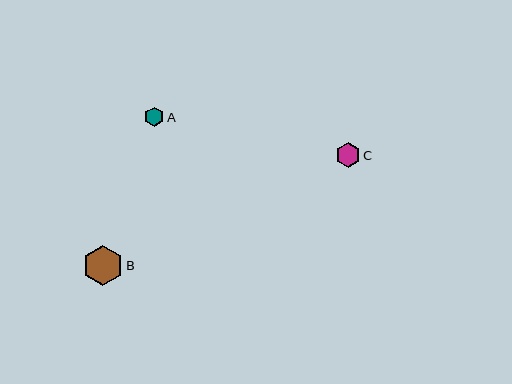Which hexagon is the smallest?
Hexagon A is the smallest with a size of approximately 19 pixels.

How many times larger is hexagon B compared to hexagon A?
Hexagon B is approximately 2.1 times the size of hexagon A.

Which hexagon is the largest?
Hexagon B is the largest with a size of approximately 41 pixels.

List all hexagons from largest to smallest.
From largest to smallest: B, C, A.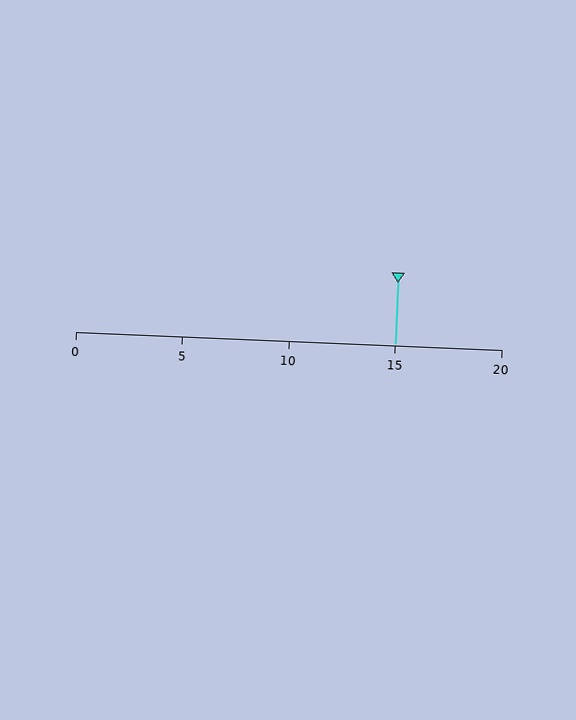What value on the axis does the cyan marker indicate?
The marker indicates approximately 15.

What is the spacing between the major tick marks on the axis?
The major ticks are spaced 5 apart.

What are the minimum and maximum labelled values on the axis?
The axis runs from 0 to 20.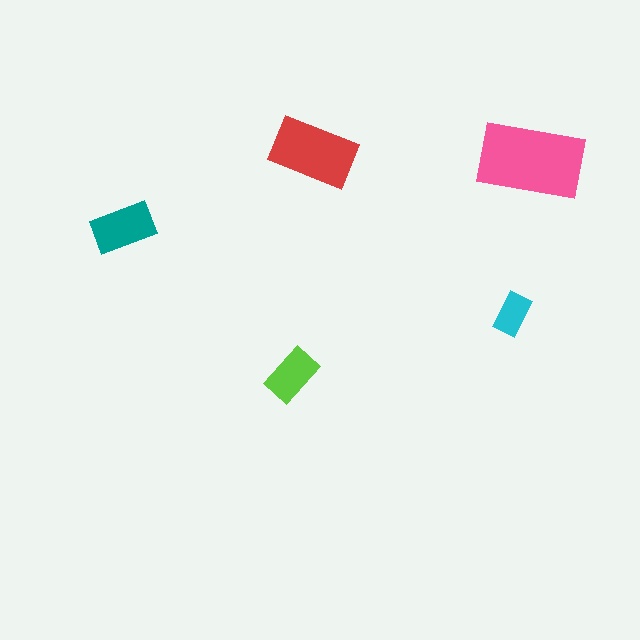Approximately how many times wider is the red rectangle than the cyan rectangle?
About 2 times wider.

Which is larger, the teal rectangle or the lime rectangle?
The teal one.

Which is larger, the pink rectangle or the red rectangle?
The pink one.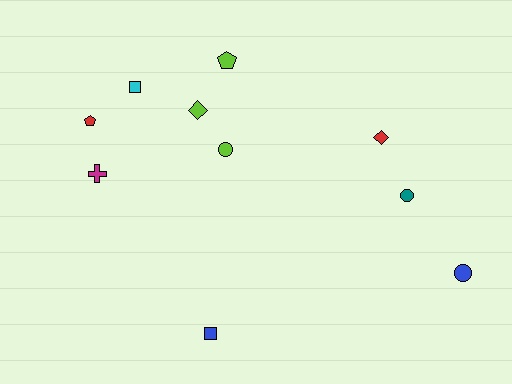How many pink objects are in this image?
There are no pink objects.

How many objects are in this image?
There are 10 objects.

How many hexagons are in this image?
There are no hexagons.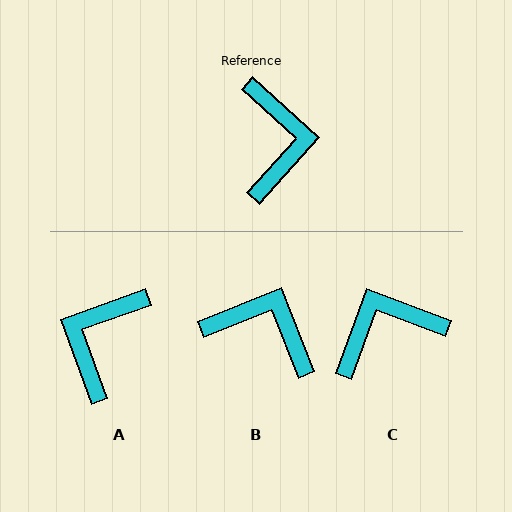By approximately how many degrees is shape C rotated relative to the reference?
Approximately 112 degrees counter-clockwise.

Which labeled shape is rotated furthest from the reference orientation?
A, about 152 degrees away.